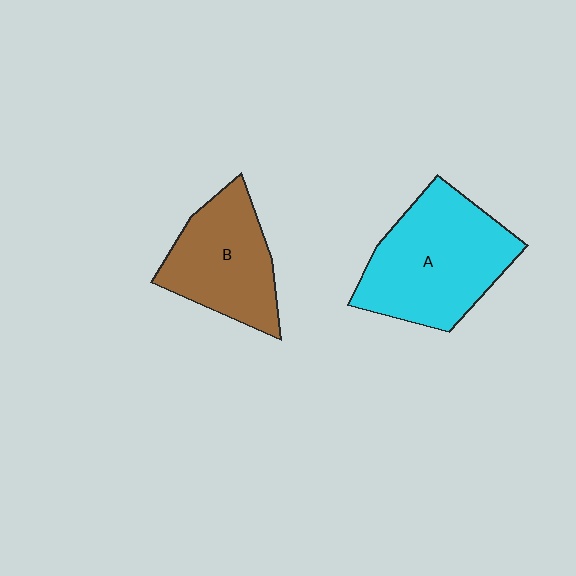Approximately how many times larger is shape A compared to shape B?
Approximately 1.4 times.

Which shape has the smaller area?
Shape B (brown).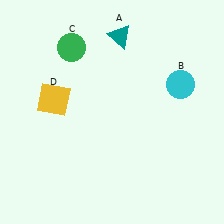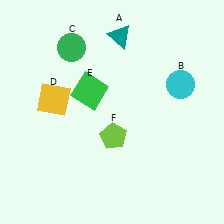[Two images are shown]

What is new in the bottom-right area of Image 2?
A lime pentagon (F) was added in the bottom-right area of Image 2.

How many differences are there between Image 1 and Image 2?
There are 2 differences between the two images.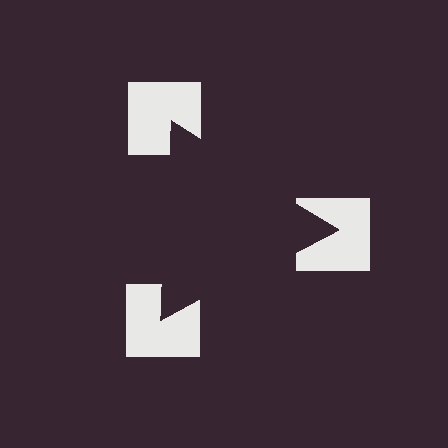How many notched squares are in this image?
There are 3 — one at each vertex of the illusory triangle.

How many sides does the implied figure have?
3 sides.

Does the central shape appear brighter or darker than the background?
It typically appears slightly darker than the background, even though no actual brightness change is drawn.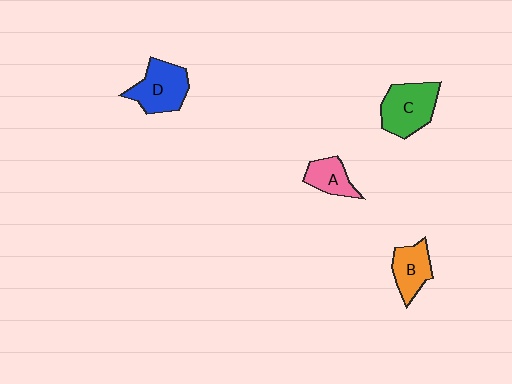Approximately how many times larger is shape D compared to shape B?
Approximately 1.3 times.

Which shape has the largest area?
Shape C (green).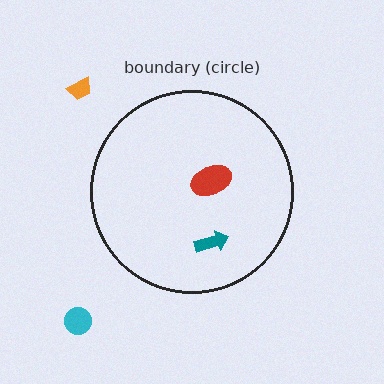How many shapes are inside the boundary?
2 inside, 2 outside.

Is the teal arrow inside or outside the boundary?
Inside.